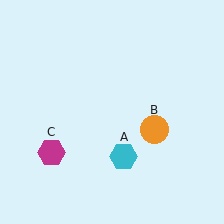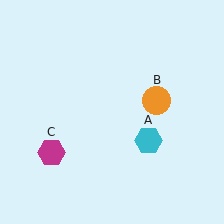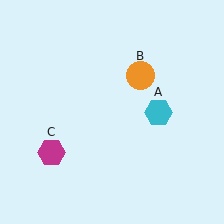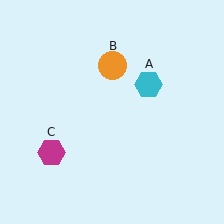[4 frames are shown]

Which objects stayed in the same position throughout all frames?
Magenta hexagon (object C) remained stationary.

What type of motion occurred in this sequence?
The cyan hexagon (object A), orange circle (object B) rotated counterclockwise around the center of the scene.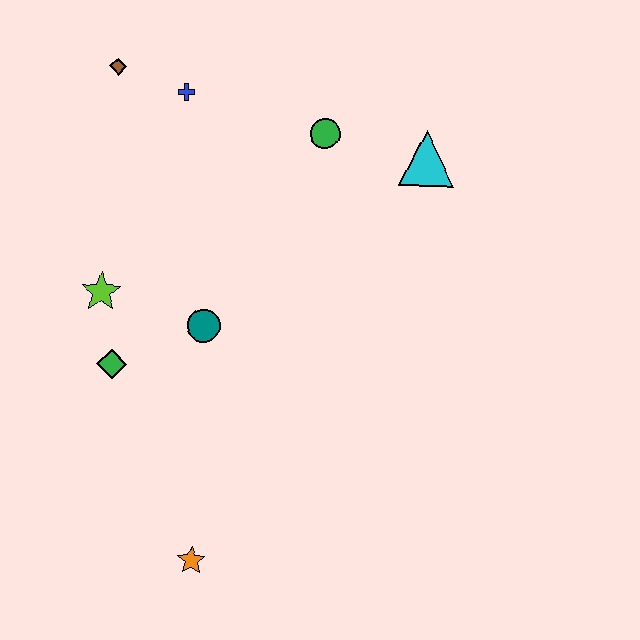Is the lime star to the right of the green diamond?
No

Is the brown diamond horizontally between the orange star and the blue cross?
No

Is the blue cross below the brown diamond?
Yes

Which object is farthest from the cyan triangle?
The orange star is farthest from the cyan triangle.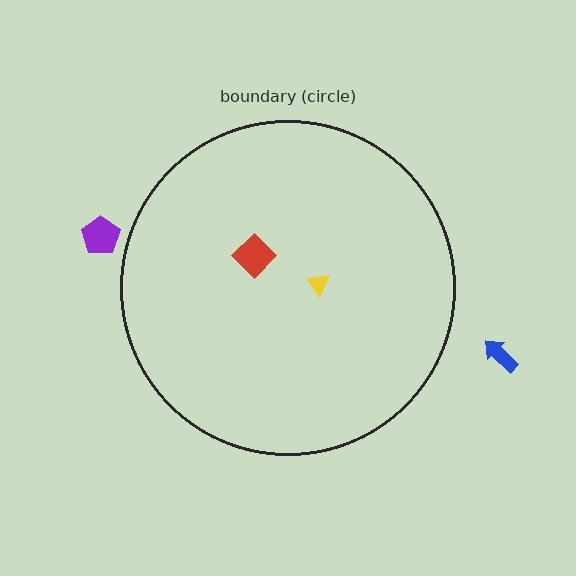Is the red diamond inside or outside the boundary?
Inside.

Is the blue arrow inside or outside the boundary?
Outside.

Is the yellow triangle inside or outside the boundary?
Inside.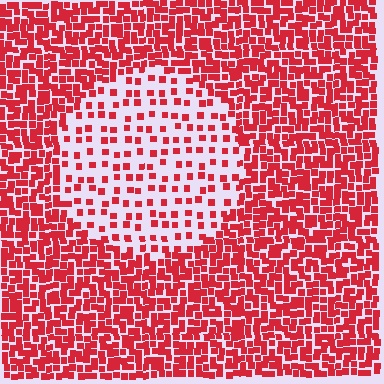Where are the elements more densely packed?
The elements are more densely packed outside the circle boundary.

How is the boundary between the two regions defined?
The boundary is defined by a change in element density (approximately 2.7x ratio). All elements are the same color, size, and shape.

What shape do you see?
I see a circle.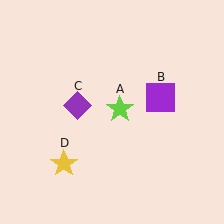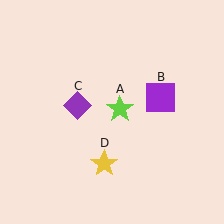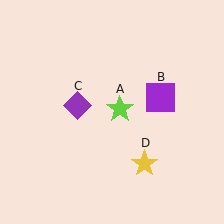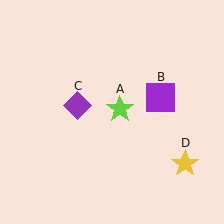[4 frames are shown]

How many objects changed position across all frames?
1 object changed position: yellow star (object D).